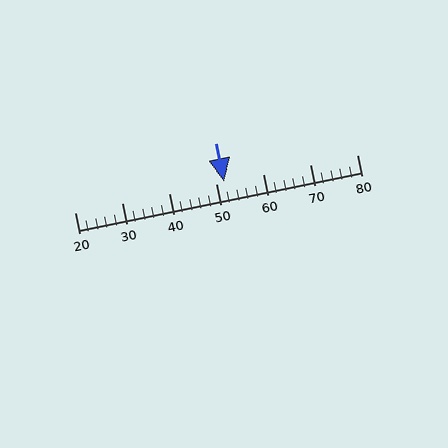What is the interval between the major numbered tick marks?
The major tick marks are spaced 10 units apart.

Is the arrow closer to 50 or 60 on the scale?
The arrow is closer to 50.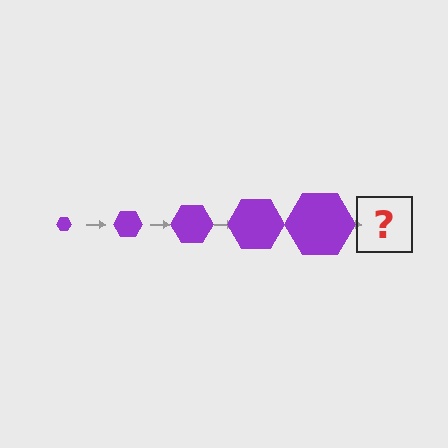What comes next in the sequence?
The next element should be a purple hexagon, larger than the previous one.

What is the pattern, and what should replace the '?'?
The pattern is that the hexagon gets progressively larger each step. The '?' should be a purple hexagon, larger than the previous one.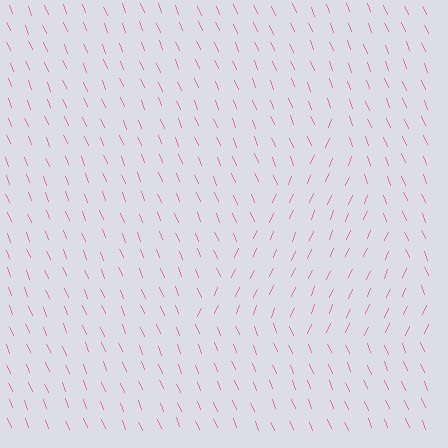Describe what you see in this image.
The image is filled with small pink line segments. A triangle region in the image has lines oriented differently from the surrounding lines, creating a visible texture boundary.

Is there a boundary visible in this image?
Yes, there is a texture boundary formed by a change in line orientation.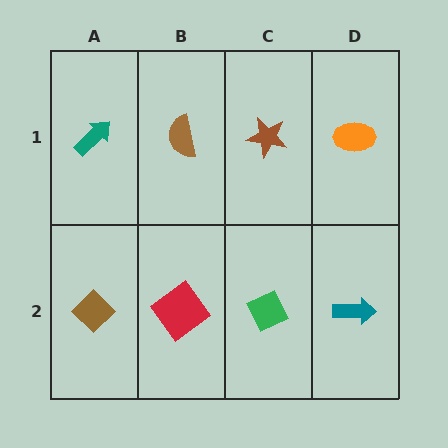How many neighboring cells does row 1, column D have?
2.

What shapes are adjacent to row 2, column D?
An orange ellipse (row 1, column D), a green diamond (row 2, column C).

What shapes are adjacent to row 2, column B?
A brown semicircle (row 1, column B), a brown diamond (row 2, column A), a green diamond (row 2, column C).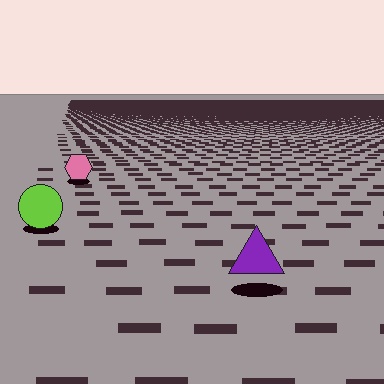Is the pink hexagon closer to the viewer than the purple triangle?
No. The purple triangle is closer — you can tell from the texture gradient: the ground texture is coarser near it.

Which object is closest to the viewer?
The purple triangle is closest. The texture marks near it are larger and more spread out.